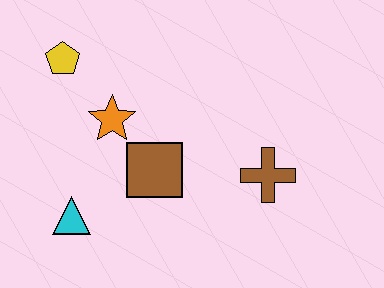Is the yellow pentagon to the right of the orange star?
No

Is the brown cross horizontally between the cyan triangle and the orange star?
No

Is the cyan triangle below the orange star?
Yes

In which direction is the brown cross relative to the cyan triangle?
The brown cross is to the right of the cyan triangle.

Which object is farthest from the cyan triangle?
The brown cross is farthest from the cyan triangle.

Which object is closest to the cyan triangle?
The brown square is closest to the cyan triangle.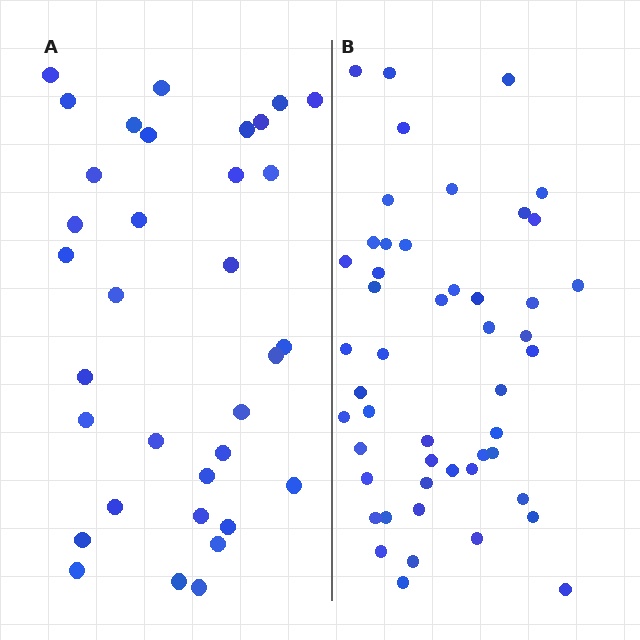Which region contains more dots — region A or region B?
Region B (the right region) has more dots.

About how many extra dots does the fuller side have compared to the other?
Region B has approximately 15 more dots than region A.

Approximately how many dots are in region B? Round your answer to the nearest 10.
About 50 dots. (The exact count is 49, which rounds to 50.)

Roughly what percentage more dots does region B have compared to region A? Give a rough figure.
About 45% more.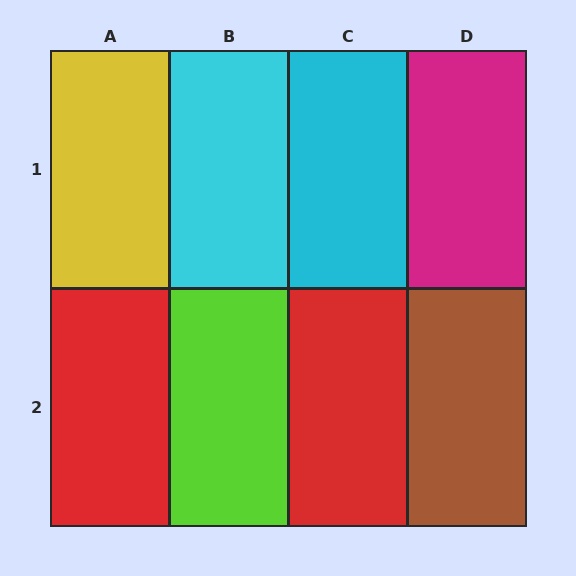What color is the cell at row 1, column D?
Magenta.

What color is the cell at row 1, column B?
Cyan.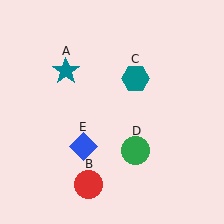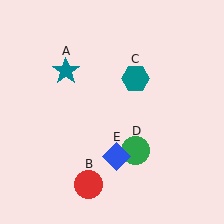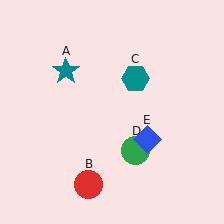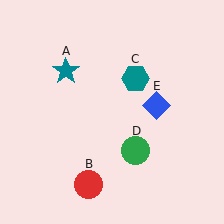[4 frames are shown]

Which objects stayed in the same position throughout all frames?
Teal star (object A) and red circle (object B) and teal hexagon (object C) and green circle (object D) remained stationary.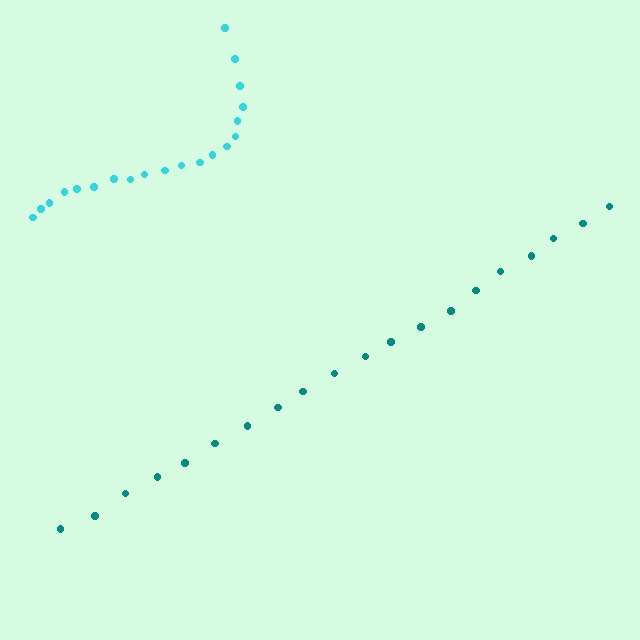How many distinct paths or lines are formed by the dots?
There are 2 distinct paths.